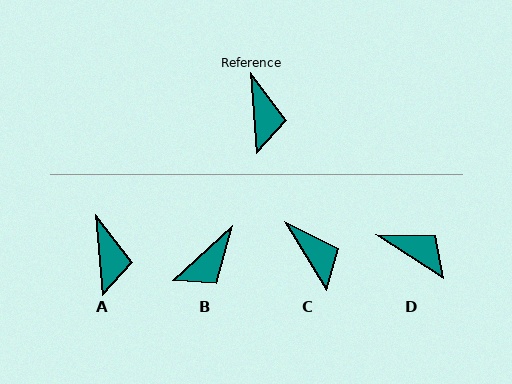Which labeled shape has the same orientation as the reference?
A.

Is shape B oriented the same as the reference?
No, it is off by about 53 degrees.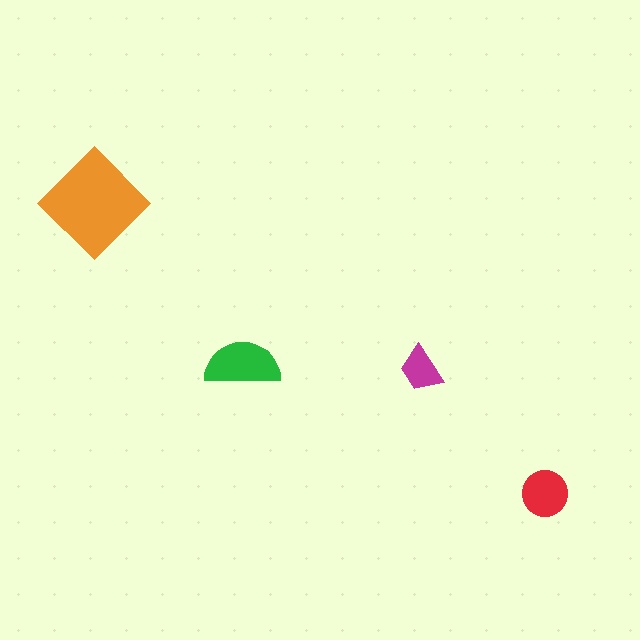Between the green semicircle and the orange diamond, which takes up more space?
The orange diamond.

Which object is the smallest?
The magenta trapezoid.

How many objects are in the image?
There are 4 objects in the image.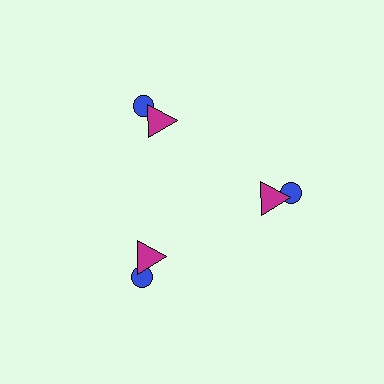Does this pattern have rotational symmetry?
Yes, this pattern has 3-fold rotational symmetry. It looks the same after rotating 120 degrees around the center.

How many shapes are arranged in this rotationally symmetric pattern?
There are 6 shapes, arranged in 3 groups of 2.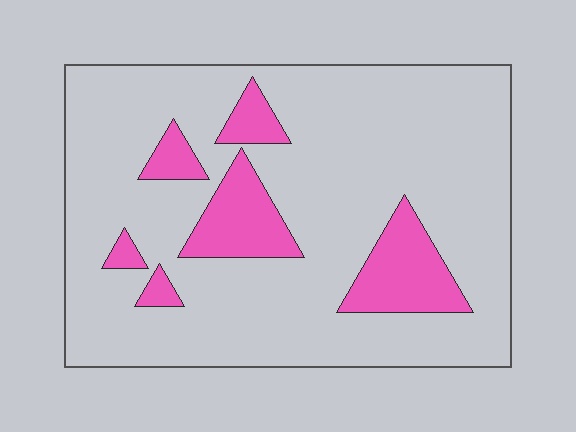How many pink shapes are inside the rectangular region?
6.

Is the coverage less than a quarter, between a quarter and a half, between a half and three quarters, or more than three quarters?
Less than a quarter.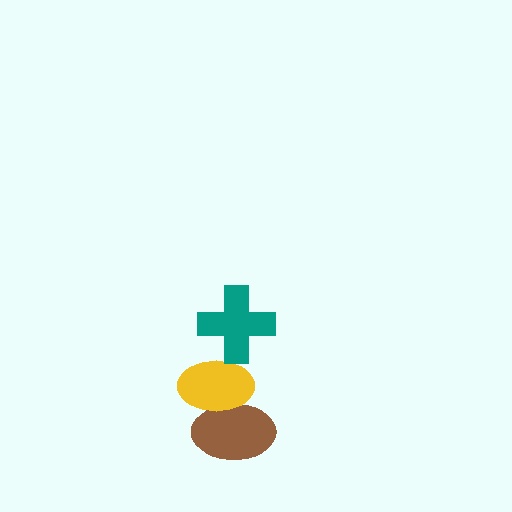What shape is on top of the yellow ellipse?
The teal cross is on top of the yellow ellipse.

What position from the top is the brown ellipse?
The brown ellipse is 3rd from the top.